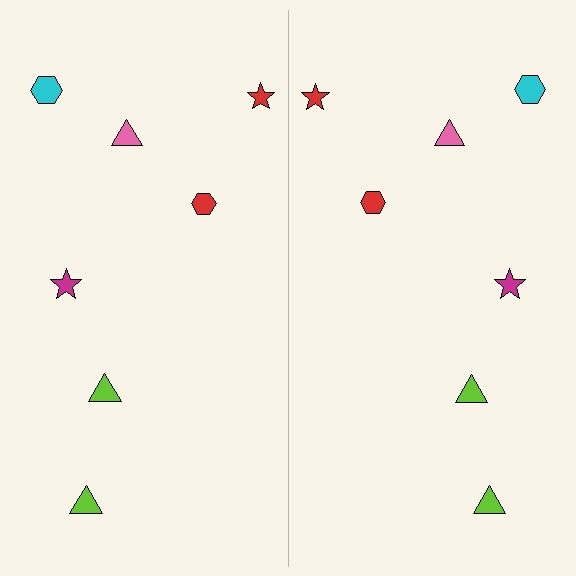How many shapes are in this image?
There are 14 shapes in this image.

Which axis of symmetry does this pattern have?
The pattern has a vertical axis of symmetry running through the center of the image.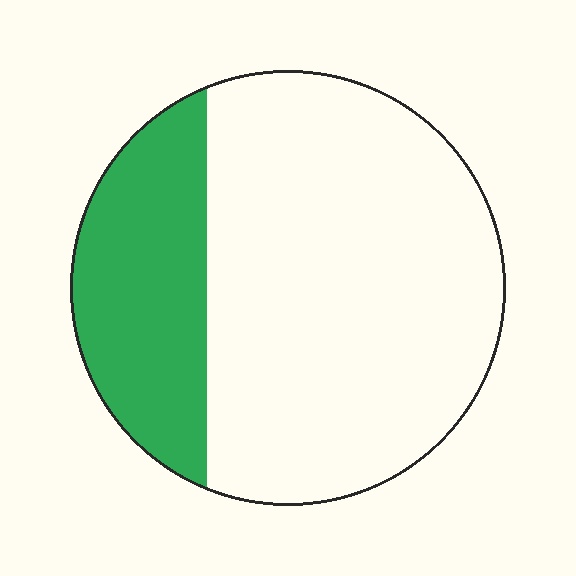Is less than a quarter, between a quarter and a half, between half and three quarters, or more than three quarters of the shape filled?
Between a quarter and a half.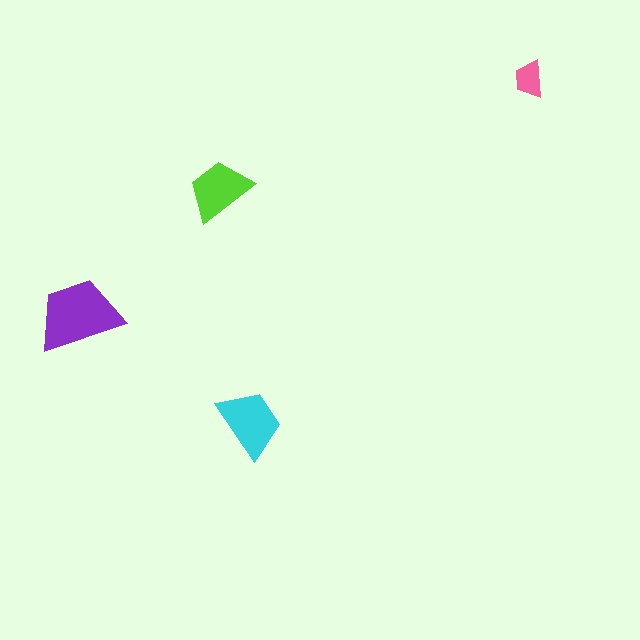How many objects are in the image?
There are 4 objects in the image.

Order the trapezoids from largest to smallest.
the purple one, the cyan one, the lime one, the pink one.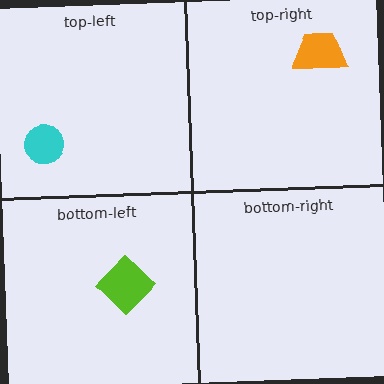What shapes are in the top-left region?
The cyan circle.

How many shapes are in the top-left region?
1.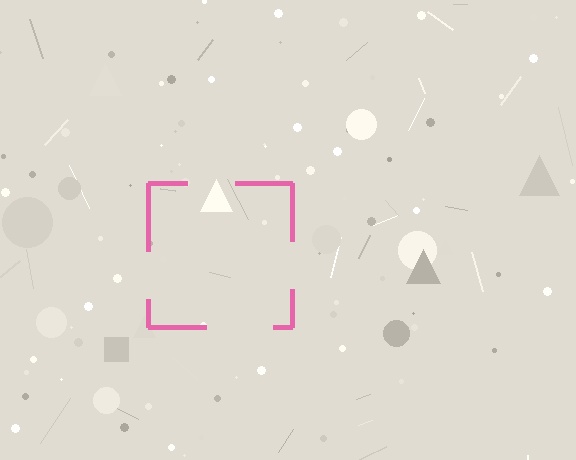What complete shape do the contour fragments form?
The contour fragments form a square.